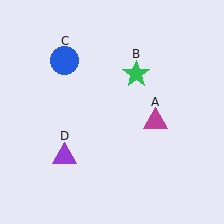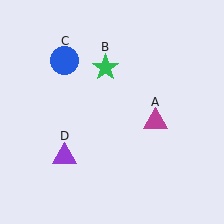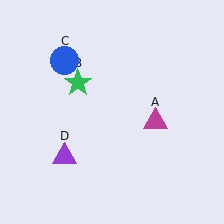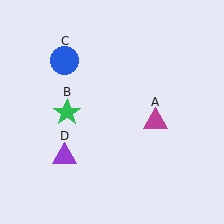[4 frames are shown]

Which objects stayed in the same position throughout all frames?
Magenta triangle (object A) and blue circle (object C) and purple triangle (object D) remained stationary.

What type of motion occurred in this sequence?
The green star (object B) rotated counterclockwise around the center of the scene.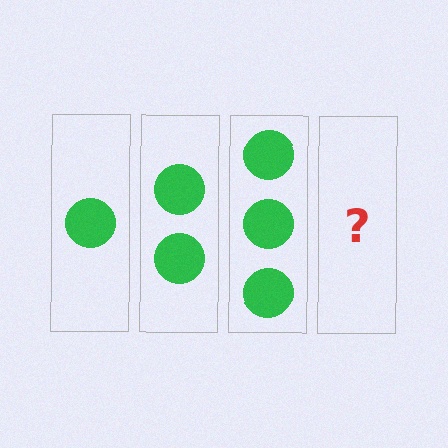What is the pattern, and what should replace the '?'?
The pattern is that each step adds one more circle. The '?' should be 4 circles.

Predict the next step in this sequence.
The next step is 4 circles.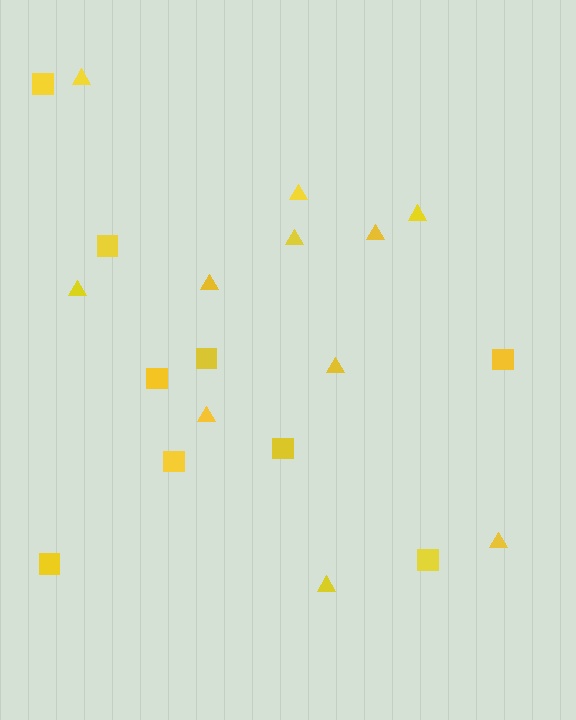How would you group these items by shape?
There are 2 groups: one group of squares (9) and one group of triangles (11).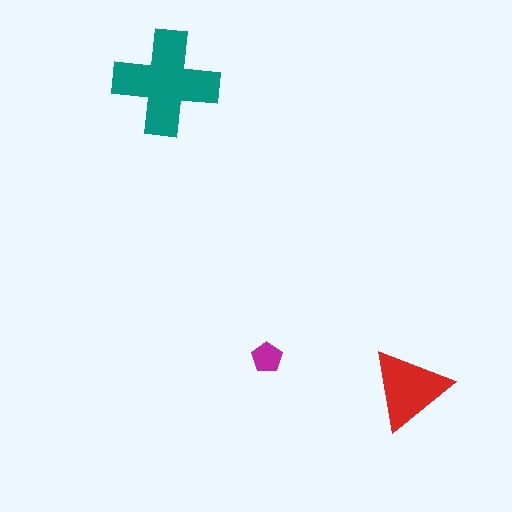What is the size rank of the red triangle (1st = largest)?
2nd.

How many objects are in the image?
There are 3 objects in the image.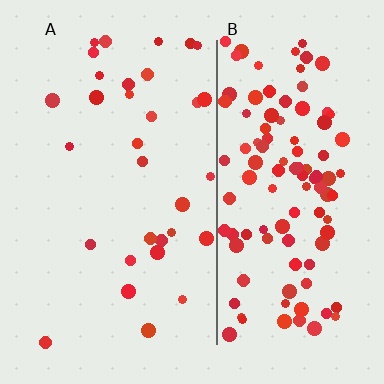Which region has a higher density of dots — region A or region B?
B (the right).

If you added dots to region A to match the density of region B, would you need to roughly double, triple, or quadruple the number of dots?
Approximately quadruple.